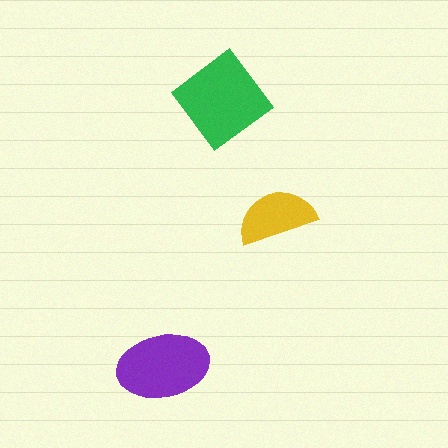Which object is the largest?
The green diamond.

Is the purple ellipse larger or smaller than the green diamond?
Smaller.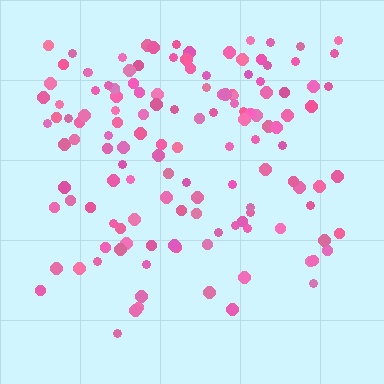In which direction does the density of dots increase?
From bottom to top, with the top side densest.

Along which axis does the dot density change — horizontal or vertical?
Vertical.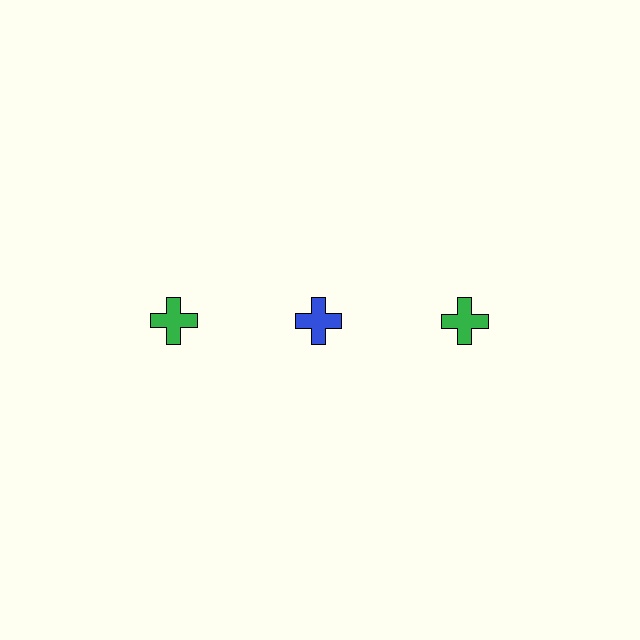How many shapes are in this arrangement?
There are 3 shapes arranged in a grid pattern.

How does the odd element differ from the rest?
It has a different color: blue instead of green.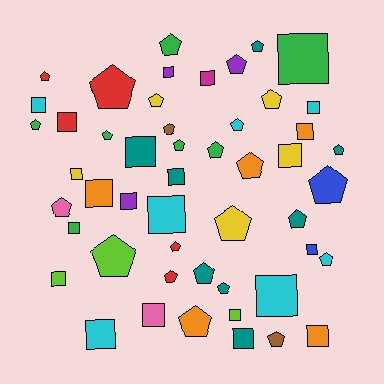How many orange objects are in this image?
There are 5 orange objects.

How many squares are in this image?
There are 23 squares.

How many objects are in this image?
There are 50 objects.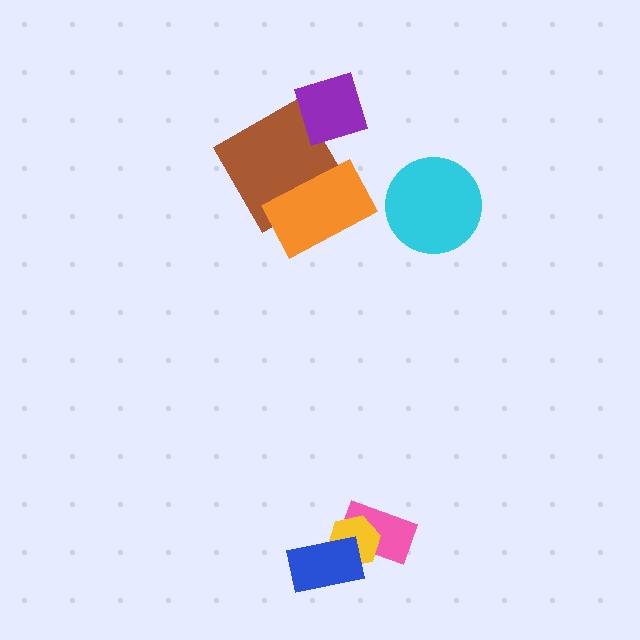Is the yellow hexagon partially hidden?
Yes, it is partially covered by another shape.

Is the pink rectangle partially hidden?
Yes, it is partially covered by another shape.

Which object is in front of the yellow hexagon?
The blue rectangle is in front of the yellow hexagon.